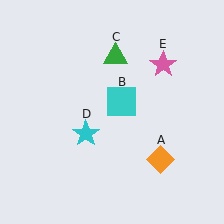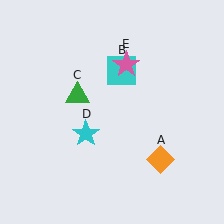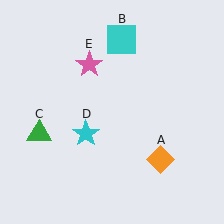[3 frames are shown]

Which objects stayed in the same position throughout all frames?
Orange diamond (object A) and cyan star (object D) remained stationary.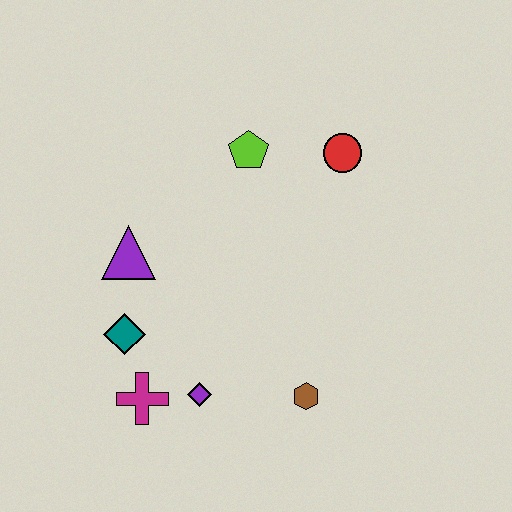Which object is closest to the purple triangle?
The teal diamond is closest to the purple triangle.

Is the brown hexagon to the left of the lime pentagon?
No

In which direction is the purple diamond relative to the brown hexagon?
The purple diamond is to the left of the brown hexagon.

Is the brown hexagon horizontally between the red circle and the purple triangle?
Yes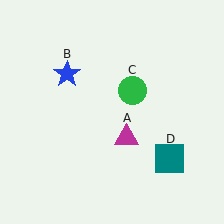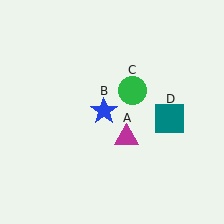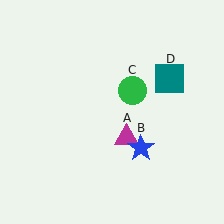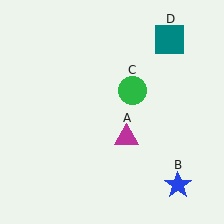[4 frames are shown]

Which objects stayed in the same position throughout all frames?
Magenta triangle (object A) and green circle (object C) remained stationary.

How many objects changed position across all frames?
2 objects changed position: blue star (object B), teal square (object D).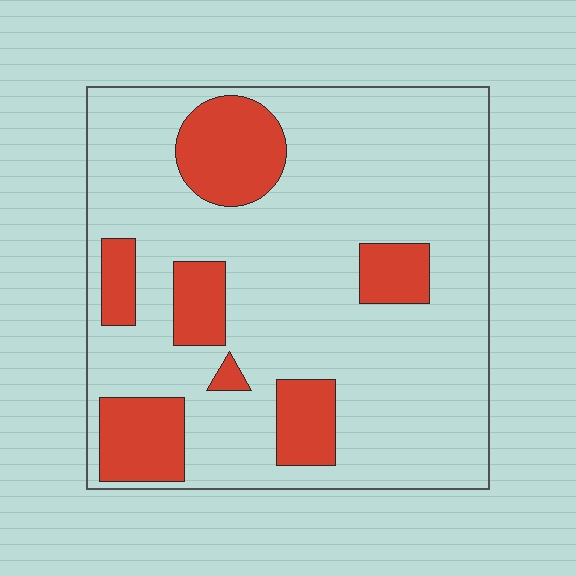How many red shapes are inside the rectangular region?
7.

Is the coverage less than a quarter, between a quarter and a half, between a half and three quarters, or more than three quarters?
Less than a quarter.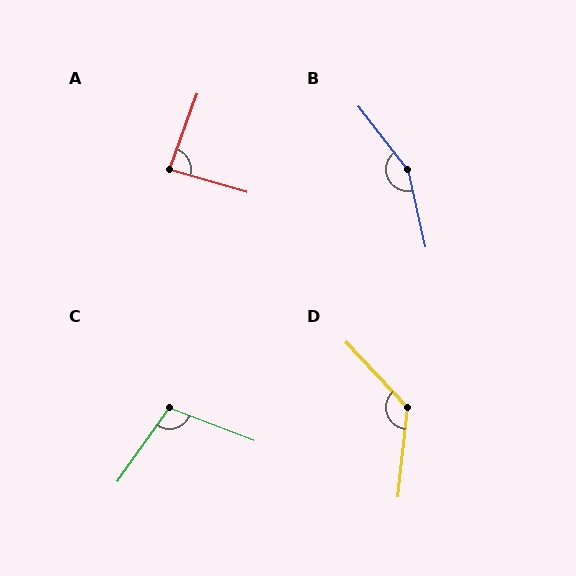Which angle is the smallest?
A, at approximately 86 degrees.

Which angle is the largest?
B, at approximately 155 degrees.